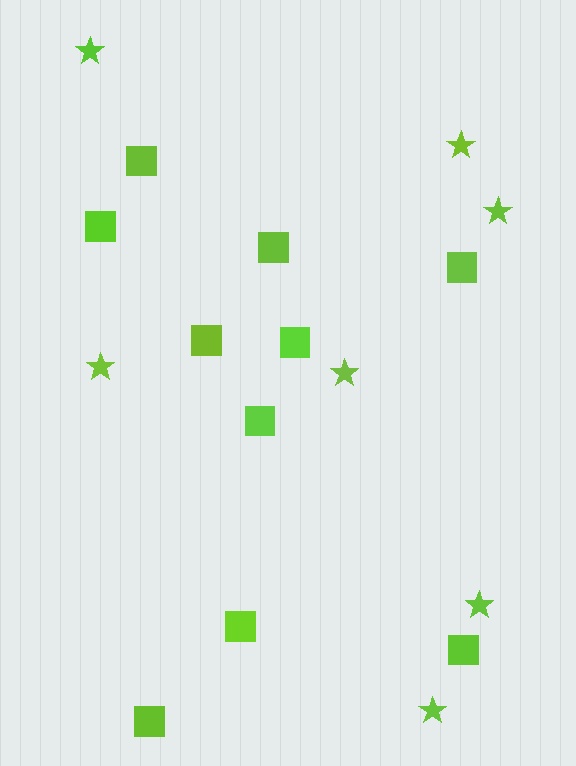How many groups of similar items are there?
There are 2 groups: one group of stars (7) and one group of squares (10).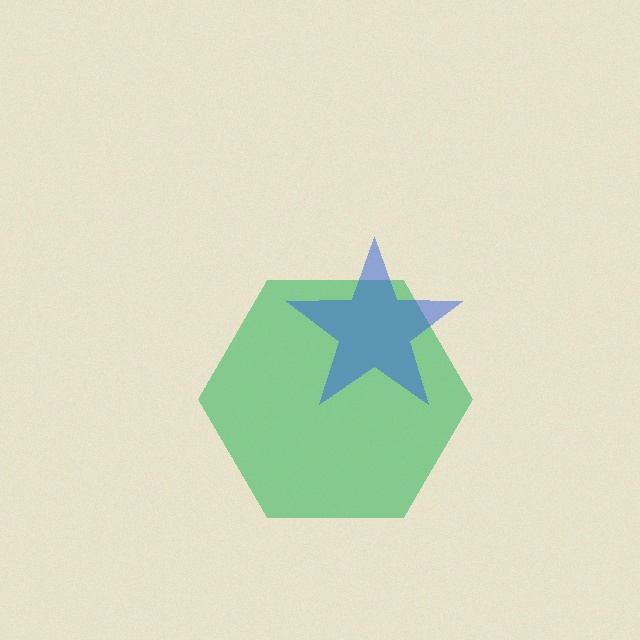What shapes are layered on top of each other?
The layered shapes are: a green hexagon, a blue star.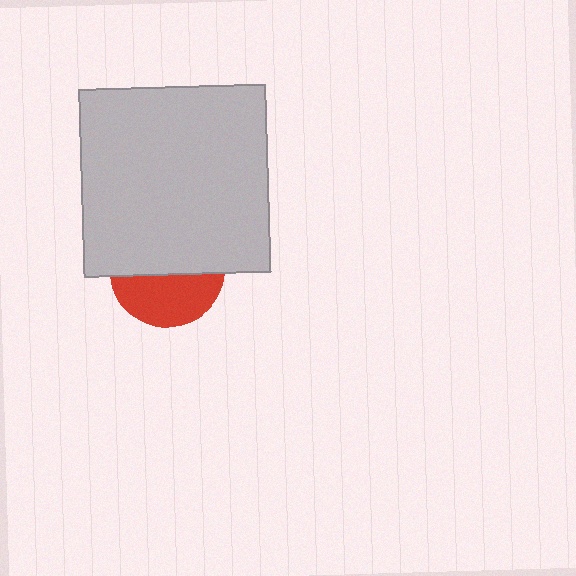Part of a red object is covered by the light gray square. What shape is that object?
It is a circle.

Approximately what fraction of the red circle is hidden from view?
Roughly 55% of the red circle is hidden behind the light gray square.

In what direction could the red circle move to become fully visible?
The red circle could move down. That would shift it out from behind the light gray square entirely.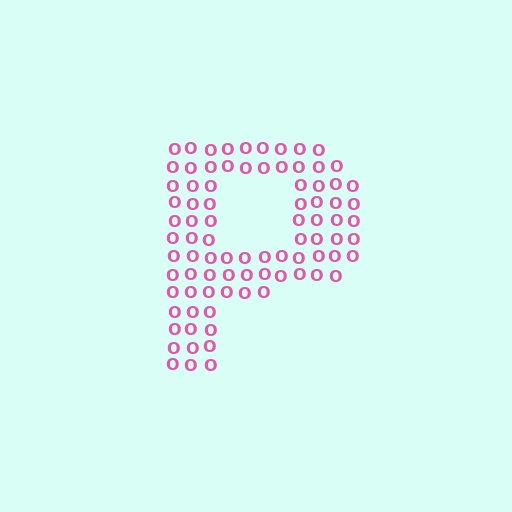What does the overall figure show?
The overall figure shows the letter P.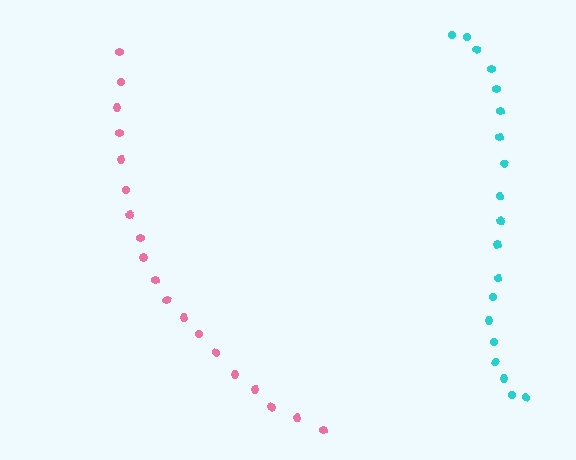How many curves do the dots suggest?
There are 2 distinct paths.